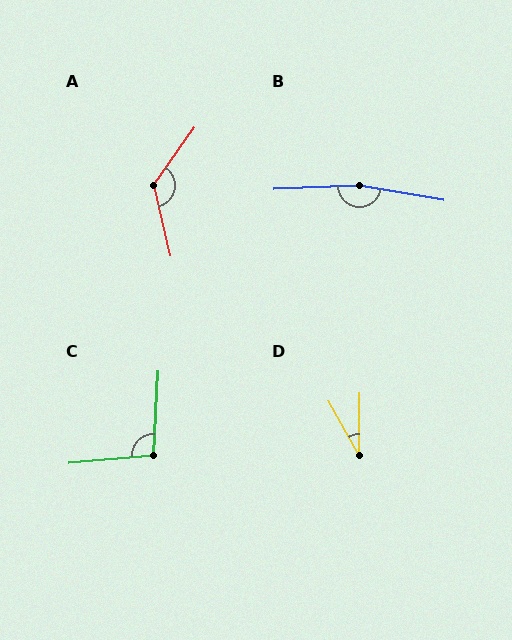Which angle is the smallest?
D, at approximately 30 degrees.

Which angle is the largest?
B, at approximately 168 degrees.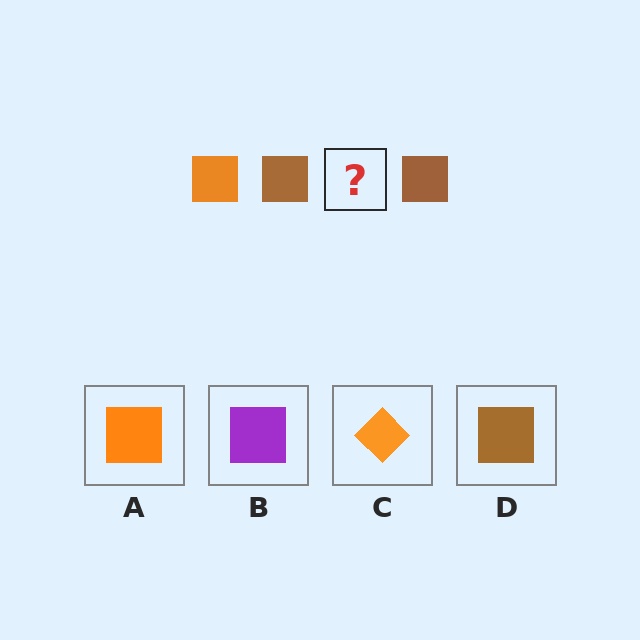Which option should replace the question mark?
Option A.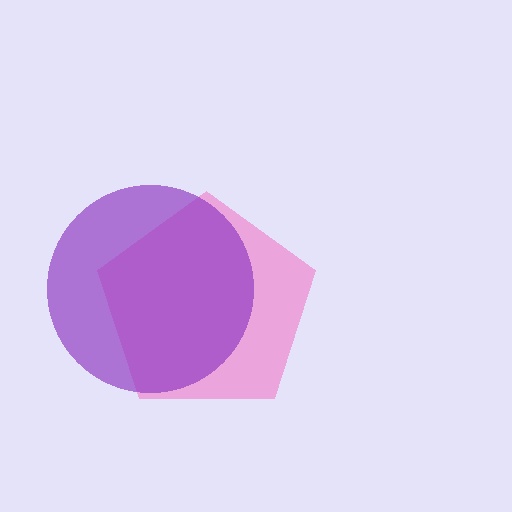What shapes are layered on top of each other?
The layered shapes are: a pink pentagon, a purple circle.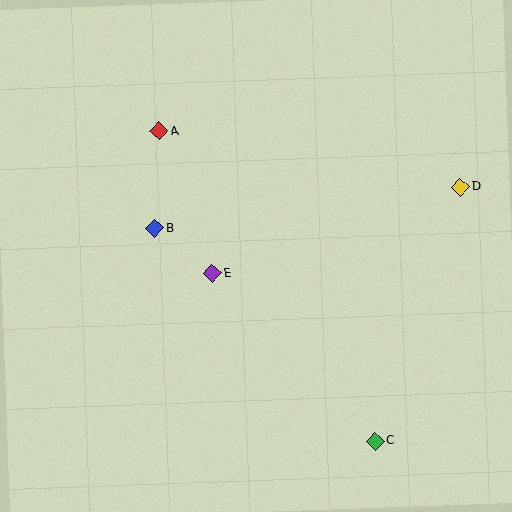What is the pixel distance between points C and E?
The distance between C and E is 234 pixels.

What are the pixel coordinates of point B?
Point B is at (155, 228).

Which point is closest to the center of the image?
Point E at (213, 273) is closest to the center.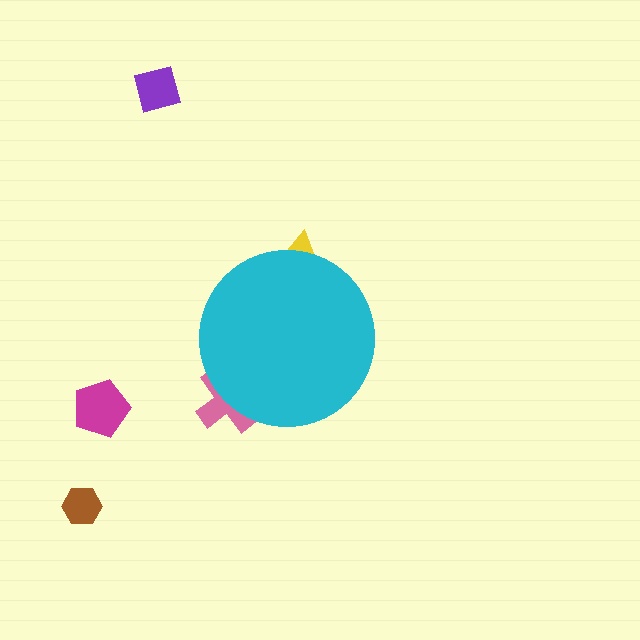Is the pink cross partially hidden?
Yes, the pink cross is partially hidden behind the cyan circle.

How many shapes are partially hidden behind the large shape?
2 shapes are partially hidden.